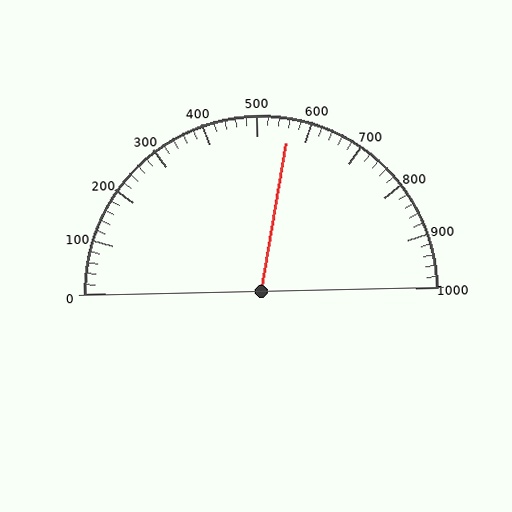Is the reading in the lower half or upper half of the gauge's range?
The reading is in the upper half of the range (0 to 1000).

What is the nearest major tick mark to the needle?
The nearest major tick mark is 600.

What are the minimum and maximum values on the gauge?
The gauge ranges from 0 to 1000.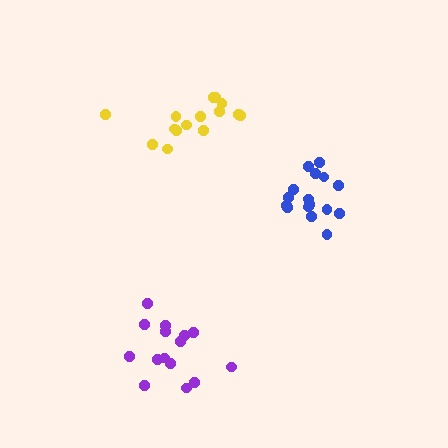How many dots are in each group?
Group 1: 15 dots, Group 2: 16 dots, Group 3: 15 dots (46 total).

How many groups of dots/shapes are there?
There are 3 groups.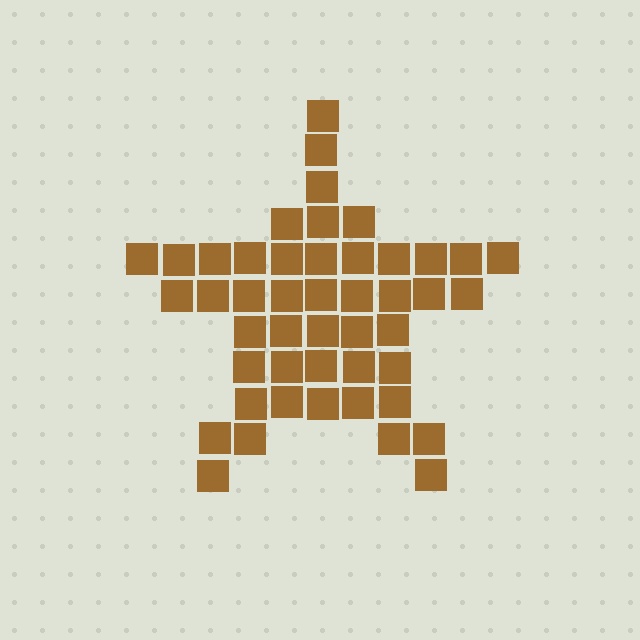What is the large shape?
The large shape is a star.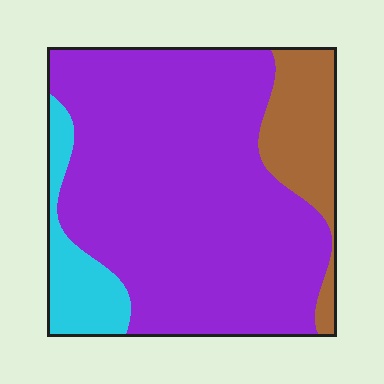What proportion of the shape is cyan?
Cyan takes up about one tenth (1/10) of the shape.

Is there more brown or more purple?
Purple.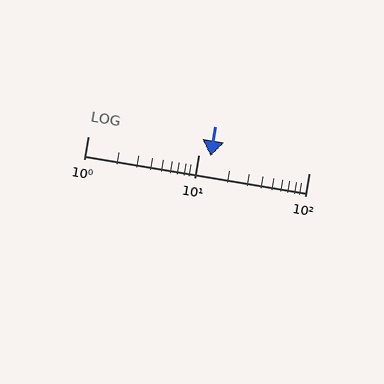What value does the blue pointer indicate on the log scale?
The pointer indicates approximately 13.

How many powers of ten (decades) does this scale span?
The scale spans 2 decades, from 1 to 100.